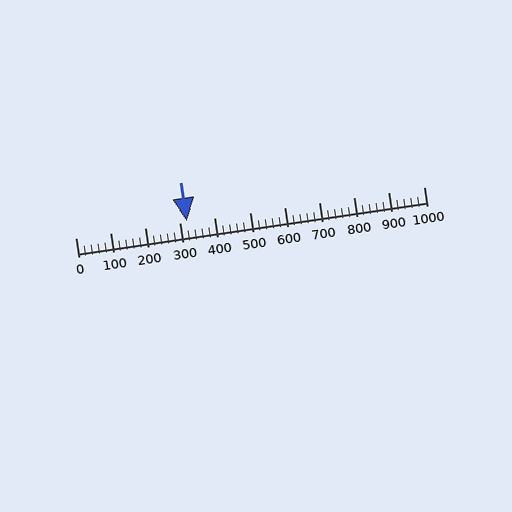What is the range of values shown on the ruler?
The ruler shows values from 0 to 1000.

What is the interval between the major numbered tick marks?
The major tick marks are spaced 100 units apart.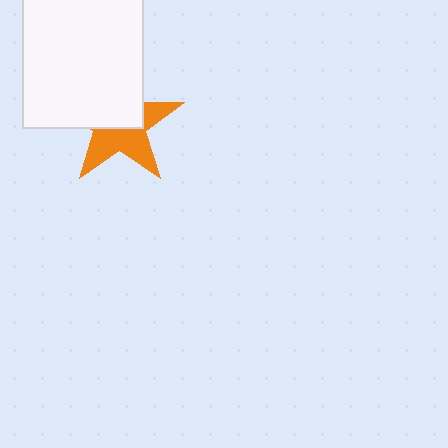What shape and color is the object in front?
The object in front is a white rectangle.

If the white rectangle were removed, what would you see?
You would see the complete orange star.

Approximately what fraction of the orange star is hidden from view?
Roughly 50% of the orange star is hidden behind the white rectangle.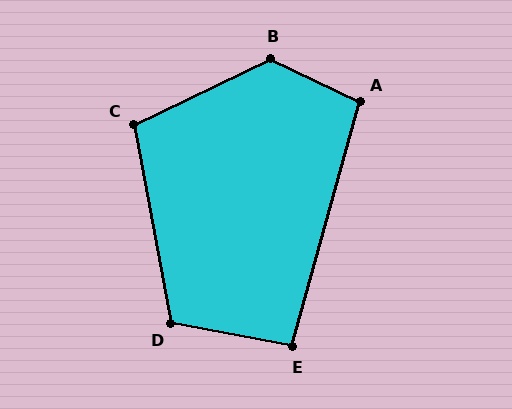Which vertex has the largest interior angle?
B, at approximately 129 degrees.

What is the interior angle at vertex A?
Approximately 100 degrees (obtuse).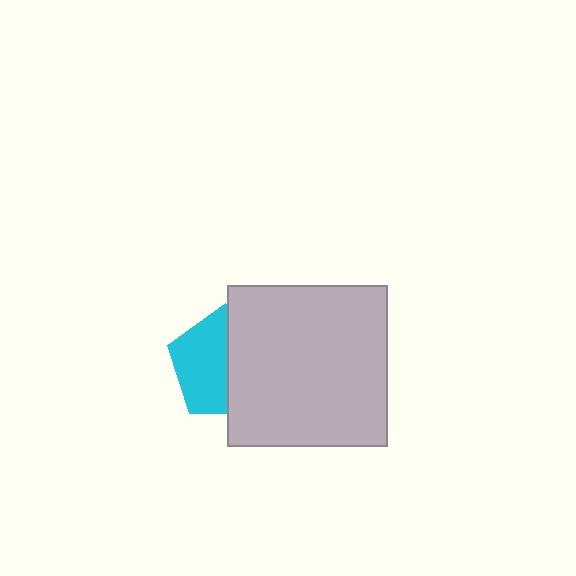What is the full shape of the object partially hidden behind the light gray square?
The partially hidden object is a cyan pentagon.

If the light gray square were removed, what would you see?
You would see the complete cyan pentagon.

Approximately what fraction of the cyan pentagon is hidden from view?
Roughly 48% of the cyan pentagon is hidden behind the light gray square.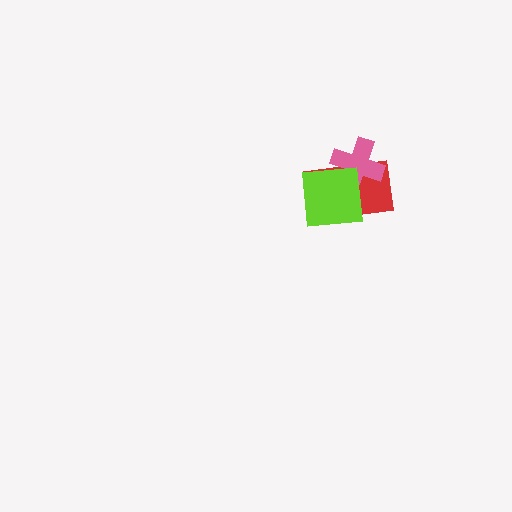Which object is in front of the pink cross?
The lime square is in front of the pink cross.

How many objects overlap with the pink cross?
2 objects overlap with the pink cross.